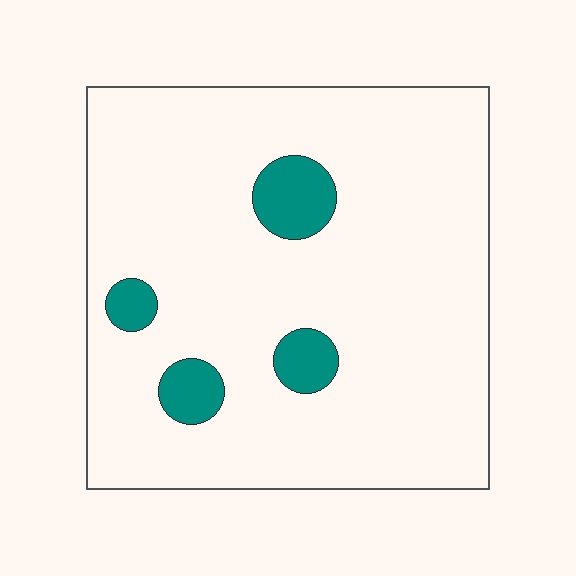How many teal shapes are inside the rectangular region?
4.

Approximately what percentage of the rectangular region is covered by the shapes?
Approximately 10%.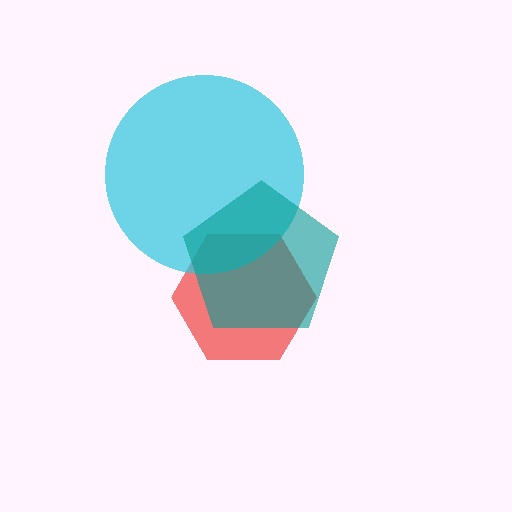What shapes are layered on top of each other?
The layered shapes are: a red hexagon, a cyan circle, a teal pentagon.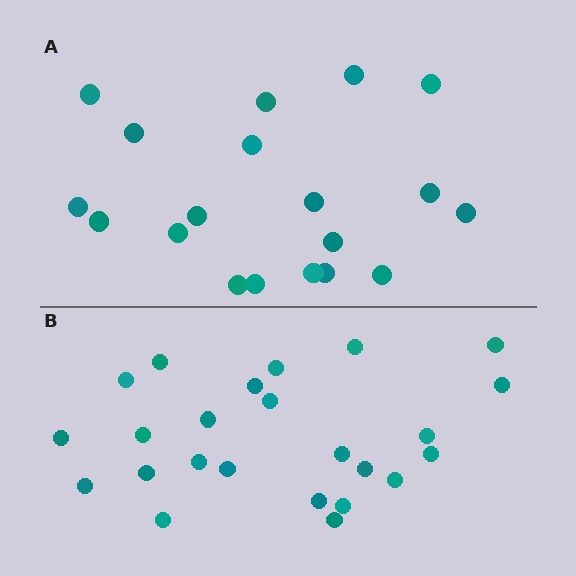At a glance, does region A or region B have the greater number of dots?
Region B (the bottom region) has more dots.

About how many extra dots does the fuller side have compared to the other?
Region B has about 5 more dots than region A.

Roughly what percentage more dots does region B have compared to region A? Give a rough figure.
About 25% more.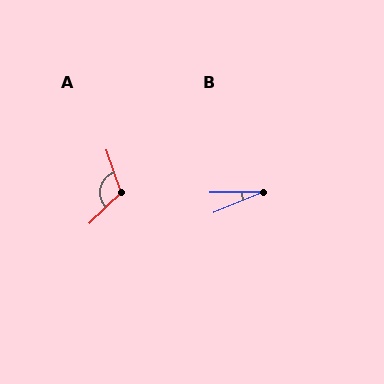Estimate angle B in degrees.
Approximately 22 degrees.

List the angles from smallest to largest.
B (22°), A (116°).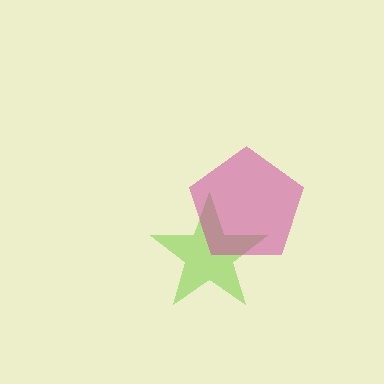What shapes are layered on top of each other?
The layered shapes are: a lime star, a magenta pentagon.